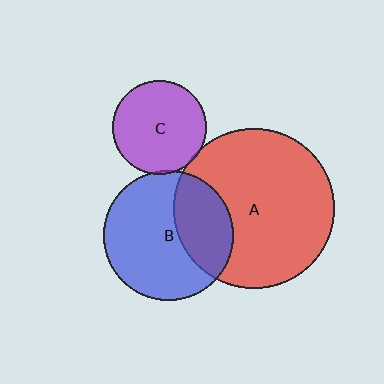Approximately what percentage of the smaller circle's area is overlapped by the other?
Approximately 35%.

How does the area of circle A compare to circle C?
Approximately 2.9 times.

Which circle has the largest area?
Circle A (red).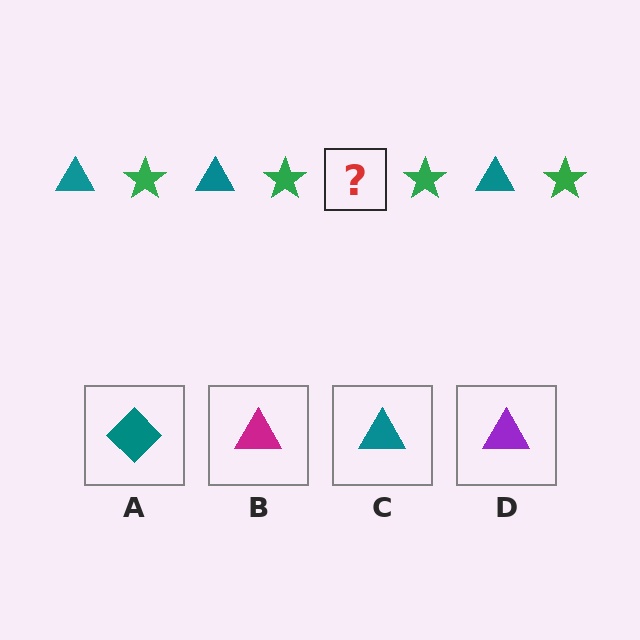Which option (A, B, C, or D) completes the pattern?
C.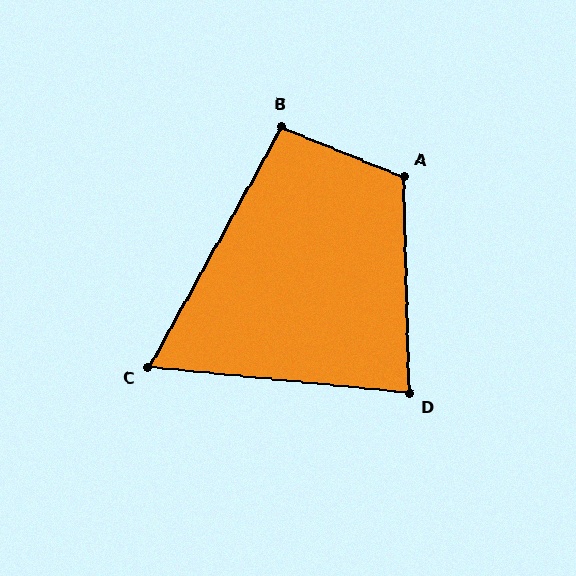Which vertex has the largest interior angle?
A, at approximately 113 degrees.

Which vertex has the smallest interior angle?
C, at approximately 67 degrees.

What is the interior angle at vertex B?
Approximately 97 degrees (obtuse).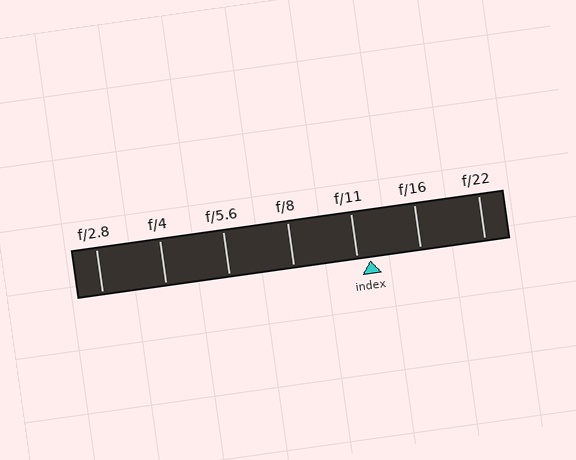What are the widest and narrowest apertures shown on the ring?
The widest aperture shown is f/2.8 and the narrowest is f/22.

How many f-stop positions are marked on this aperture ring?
There are 7 f-stop positions marked.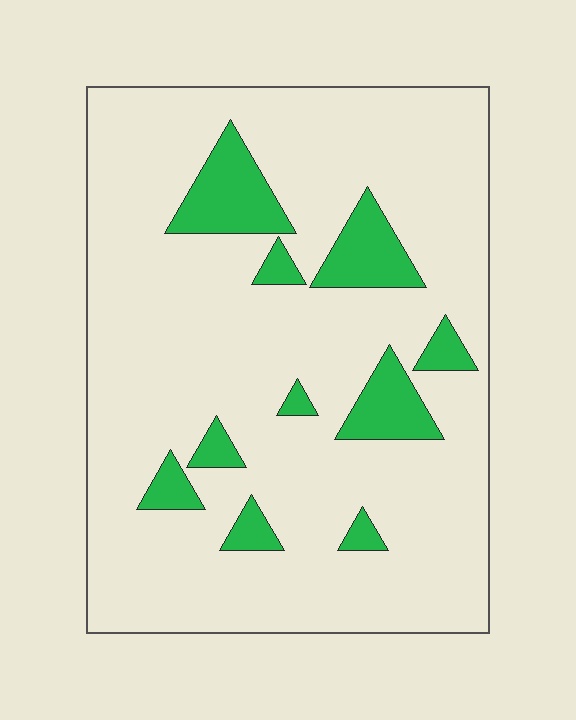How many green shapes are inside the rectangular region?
10.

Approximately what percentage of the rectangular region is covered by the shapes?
Approximately 15%.